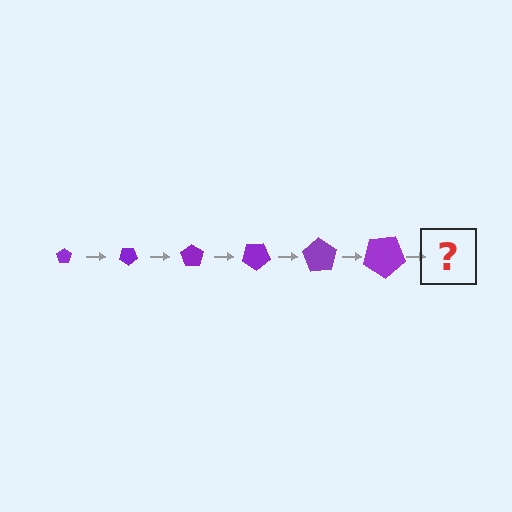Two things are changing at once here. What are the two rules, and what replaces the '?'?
The two rules are that the pentagon grows larger each step and it rotates 35 degrees each step. The '?' should be a pentagon, larger than the previous one and rotated 210 degrees from the start.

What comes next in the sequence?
The next element should be a pentagon, larger than the previous one and rotated 210 degrees from the start.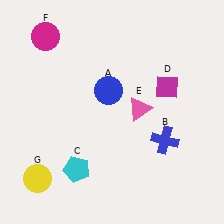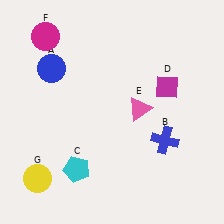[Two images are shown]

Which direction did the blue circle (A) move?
The blue circle (A) moved left.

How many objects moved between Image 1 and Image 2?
1 object moved between the two images.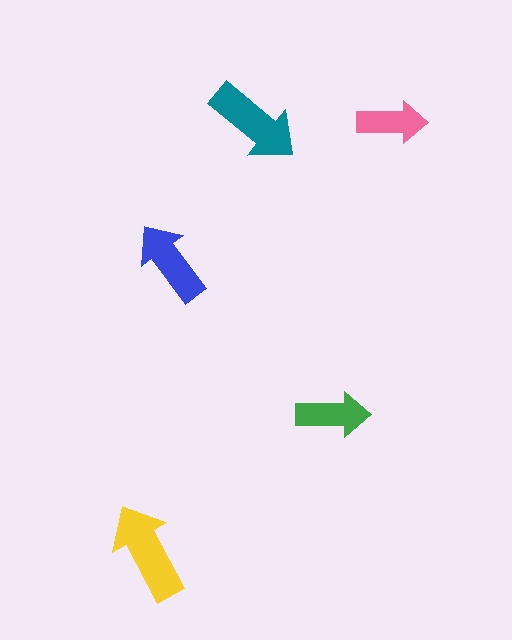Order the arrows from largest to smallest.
the yellow one, the teal one, the blue one, the green one, the pink one.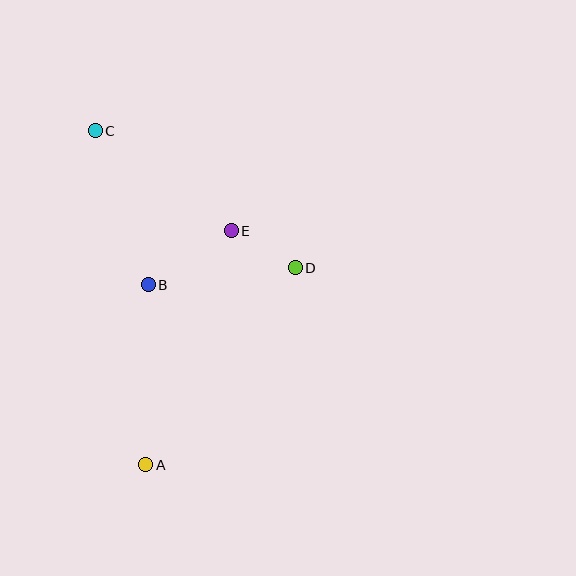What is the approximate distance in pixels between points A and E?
The distance between A and E is approximately 249 pixels.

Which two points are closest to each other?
Points D and E are closest to each other.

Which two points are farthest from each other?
Points A and C are farthest from each other.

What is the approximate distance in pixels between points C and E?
The distance between C and E is approximately 168 pixels.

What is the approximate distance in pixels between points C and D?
The distance between C and D is approximately 242 pixels.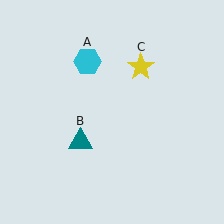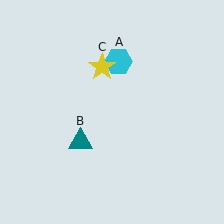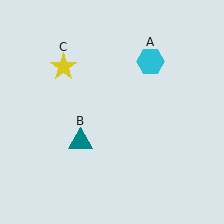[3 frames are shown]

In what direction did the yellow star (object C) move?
The yellow star (object C) moved left.